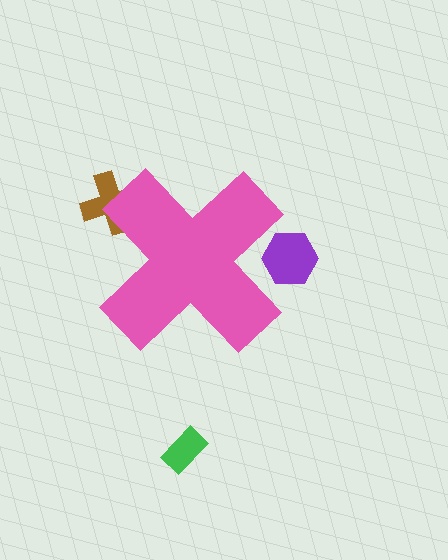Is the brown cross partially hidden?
Yes, the brown cross is partially hidden behind the pink cross.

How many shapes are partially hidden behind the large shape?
2 shapes are partially hidden.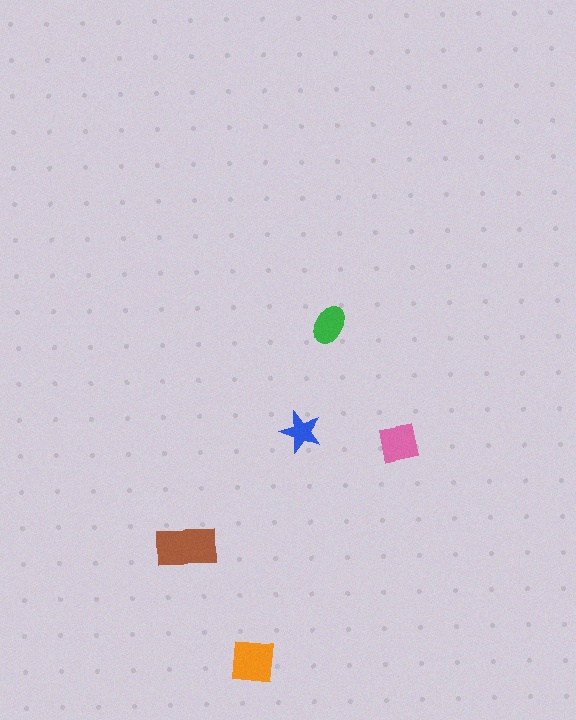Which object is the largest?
The brown rectangle.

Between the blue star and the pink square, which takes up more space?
The pink square.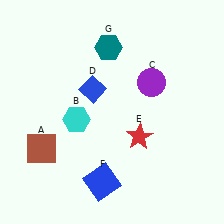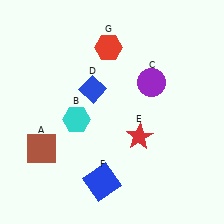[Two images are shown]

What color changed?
The hexagon (G) changed from teal in Image 1 to red in Image 2.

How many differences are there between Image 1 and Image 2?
There is 1 difference between the two images.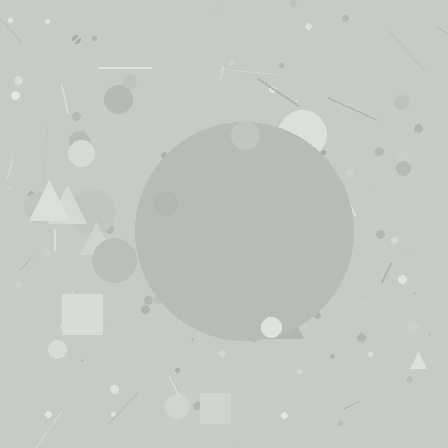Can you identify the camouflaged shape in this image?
The camouflaged shape is a circle.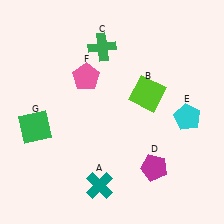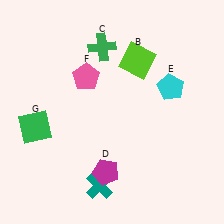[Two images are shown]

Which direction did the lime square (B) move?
The lime square (B) moved up.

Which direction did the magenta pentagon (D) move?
The magenta pentagon (D) moved left.